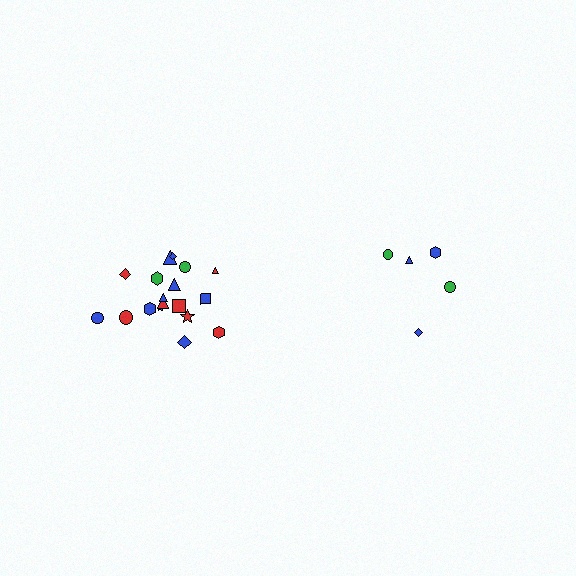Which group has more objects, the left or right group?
The left group.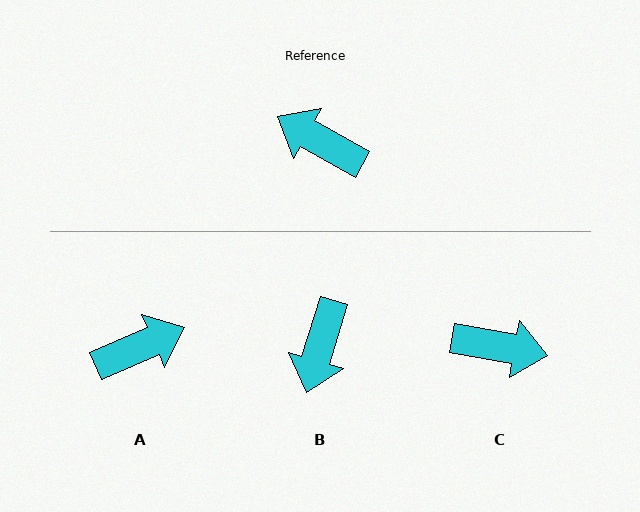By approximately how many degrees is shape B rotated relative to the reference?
Approximately 103 degrees counter-clockwise.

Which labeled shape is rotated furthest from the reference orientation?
C, about 161 degrees away.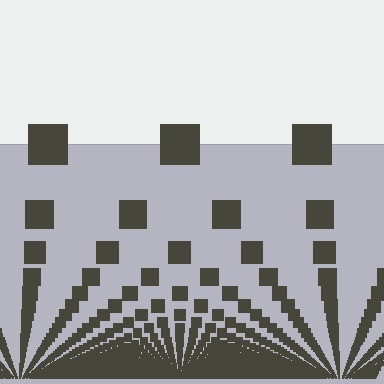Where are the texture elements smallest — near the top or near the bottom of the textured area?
Near the bottom.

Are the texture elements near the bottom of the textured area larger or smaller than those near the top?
Smaller. The gradient is inverted — elements near the bottom are smaller and denser.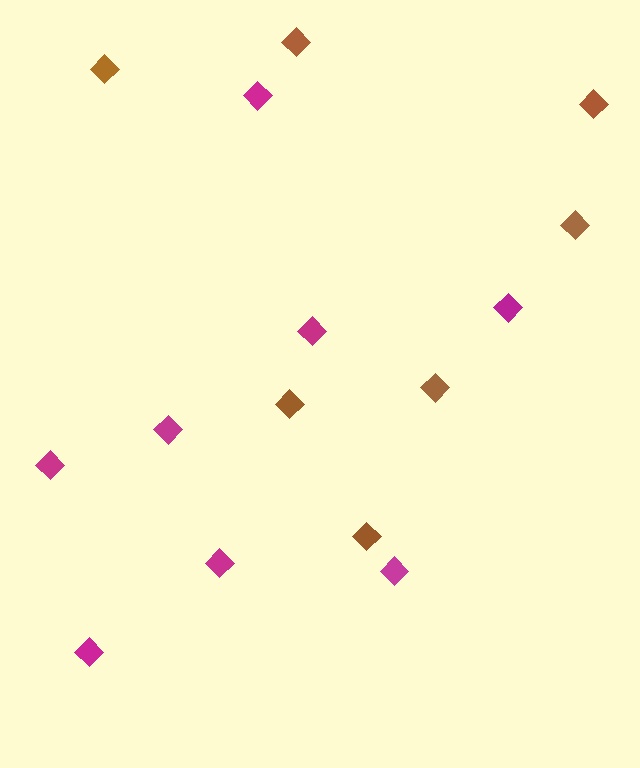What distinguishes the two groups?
There are 2 groups: one group of magenta diamonds (8) and one group of brown diamonds (7).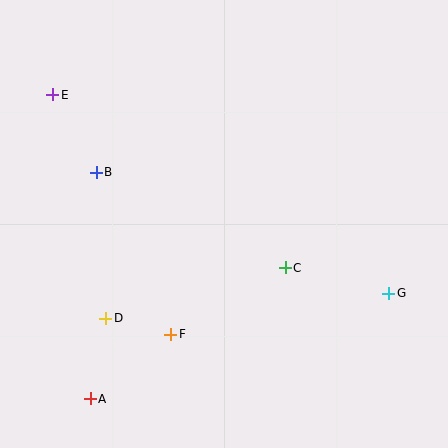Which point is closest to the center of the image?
Point C at (285, 268) is closest to the center.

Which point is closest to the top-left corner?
Point E is closest to the top-left corner.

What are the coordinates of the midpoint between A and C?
The midpoint between A and C is at (188, 333).